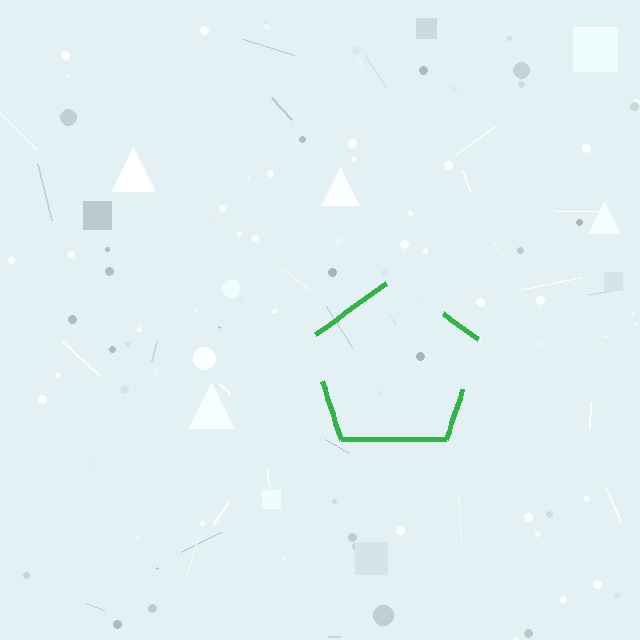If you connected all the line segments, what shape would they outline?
They would outline a pentagon.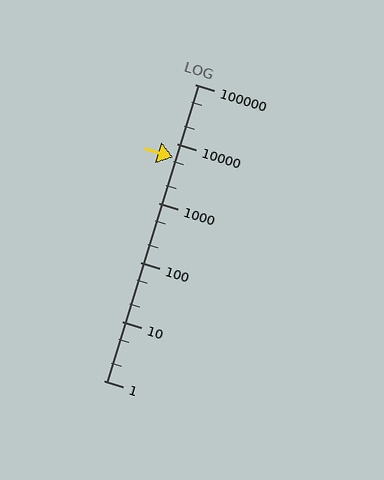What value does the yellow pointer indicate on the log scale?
The pointer indicates approximately 5800.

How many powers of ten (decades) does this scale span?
The scale spans 5 decades, from 1 to 100000.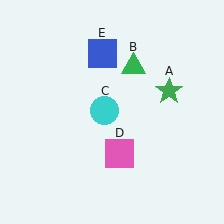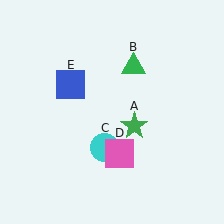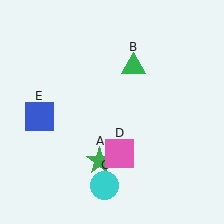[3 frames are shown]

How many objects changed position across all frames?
3 objects changed position: green star (object A), cyan circle (object C), blue square (object E).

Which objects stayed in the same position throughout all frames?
Green triangle (object B) and pink square (object D) remained stationary.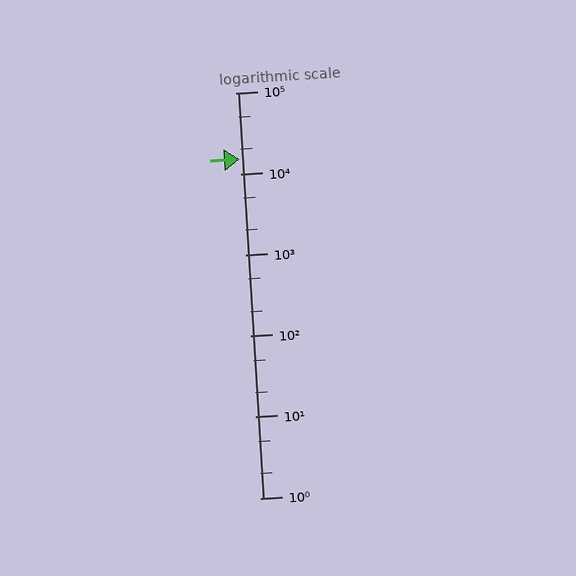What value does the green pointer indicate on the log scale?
The pointer indicates approximately 15000.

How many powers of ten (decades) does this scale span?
The scale spans 5 decades, from 1 to 100000.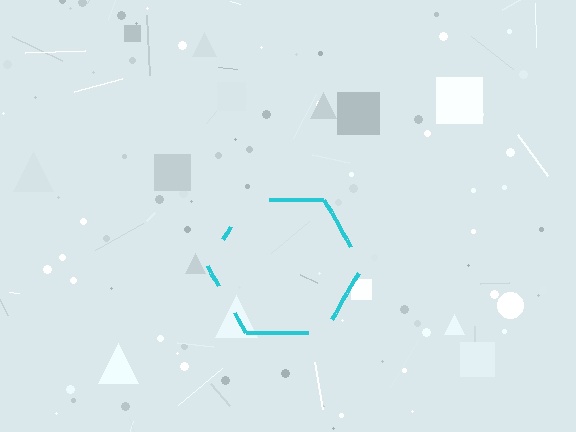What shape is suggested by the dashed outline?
The dashed outline suggests a hexagon.